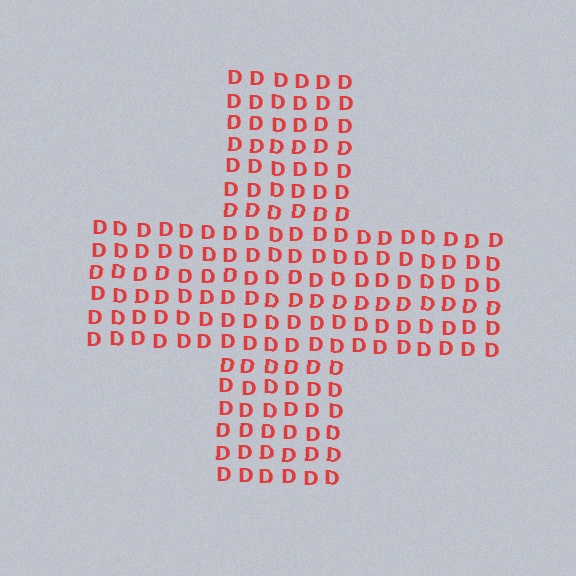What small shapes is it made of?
It is made of small letter D's.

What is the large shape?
The large shape is a cross.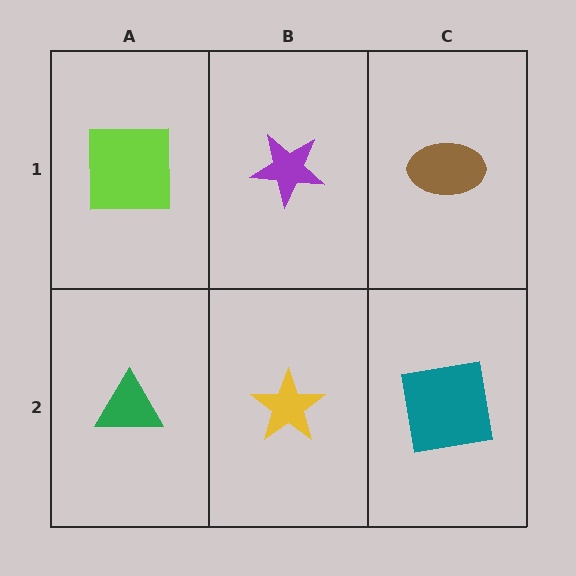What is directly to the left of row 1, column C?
A purple star.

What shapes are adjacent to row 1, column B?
A yellow star (row 2, column B), a lime square (row 1, column A), a brown ellipse (row 1, column C).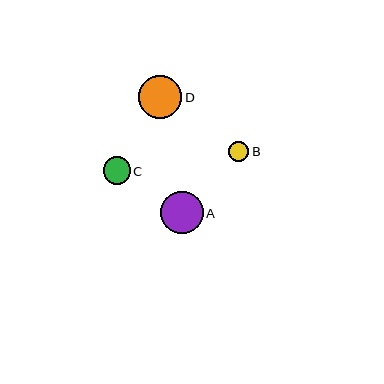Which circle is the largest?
Circle D is the largest with a size of approximately 43 pixels.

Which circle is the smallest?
Circle B is the smallest with a size of approximately 20 pixels.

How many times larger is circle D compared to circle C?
Circle D is approximately 1.6 times the size of circle C.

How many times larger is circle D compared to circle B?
Circle D is approximately 2.1 times the size of circle B.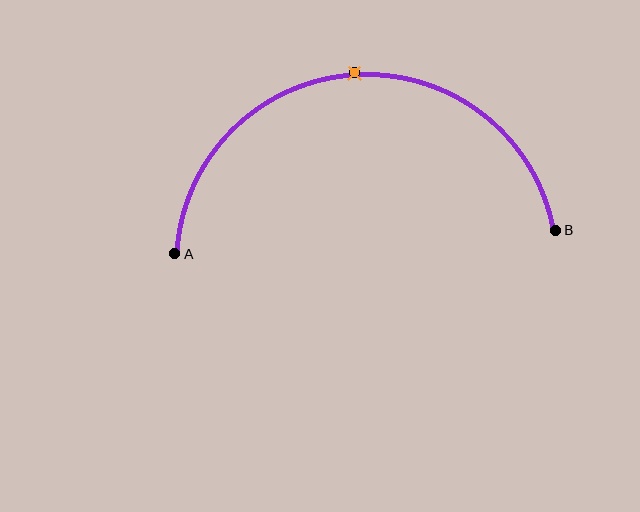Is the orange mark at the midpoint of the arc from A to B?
Yes. The orange mark lies on the arc at equal arc-length from both A and B — it is the arc midpoint.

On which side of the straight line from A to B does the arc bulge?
The arc bulges above the straight line connecting A and B.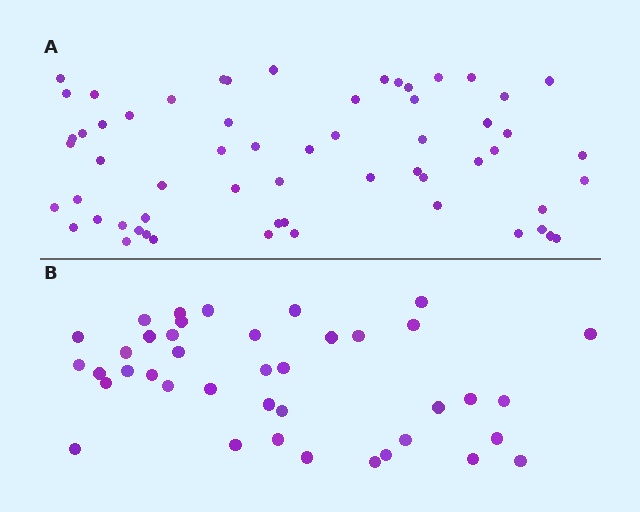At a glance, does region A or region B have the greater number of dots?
Region A (the top region) has more dots.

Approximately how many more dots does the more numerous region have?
Region A has approximately 20 more dots than region B.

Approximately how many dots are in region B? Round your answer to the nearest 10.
About 40 dots.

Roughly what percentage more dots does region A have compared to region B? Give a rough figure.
About 50% more.